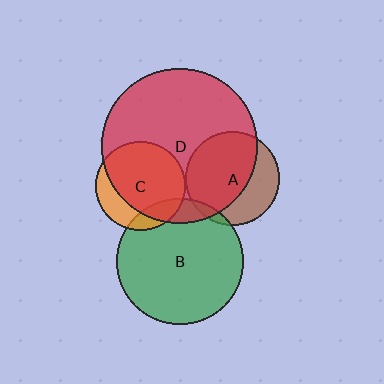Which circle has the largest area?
Circle D (red).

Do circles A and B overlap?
Yes.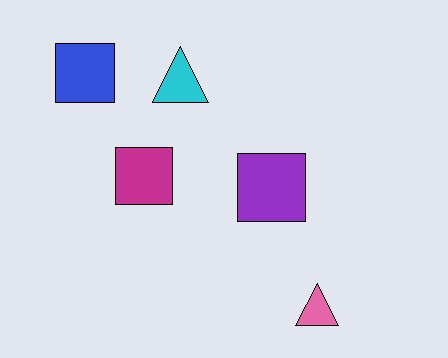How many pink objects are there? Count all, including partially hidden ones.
There is 1 pink object.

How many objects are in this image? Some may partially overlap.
There are 5 objects.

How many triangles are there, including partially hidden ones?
There are 2 triangles.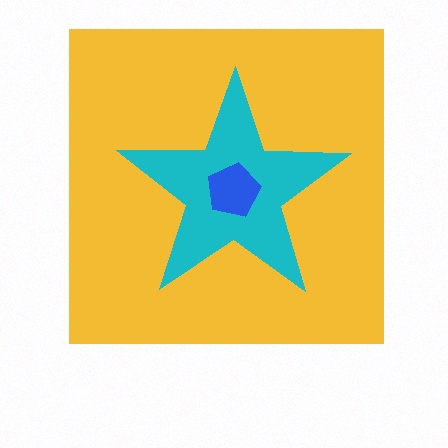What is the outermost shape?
The yellow square.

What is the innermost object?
The blue pentagon.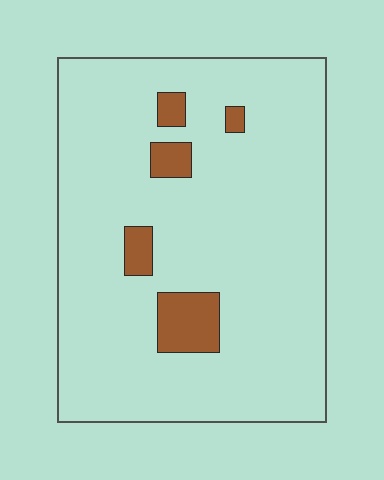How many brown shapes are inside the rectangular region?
5.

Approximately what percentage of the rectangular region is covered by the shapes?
Approximately 10%.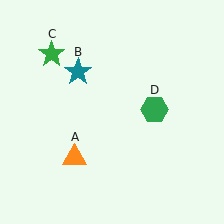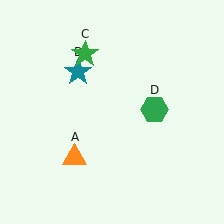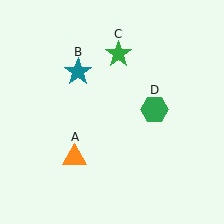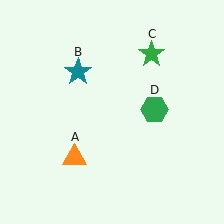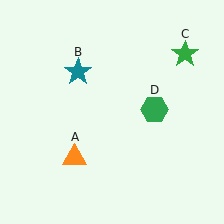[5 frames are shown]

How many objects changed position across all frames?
1 object changed position: green star (object C).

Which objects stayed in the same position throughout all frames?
Orange triangle (object A) and teal star (object B) and green hexagon (object D) remained stationary.